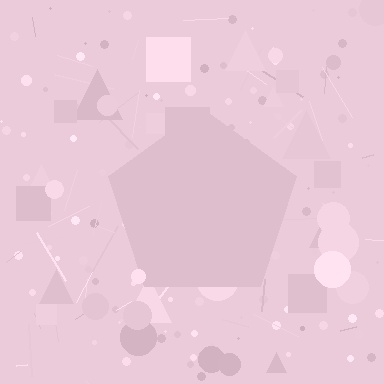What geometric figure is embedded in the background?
A pentagon is embedded in the background.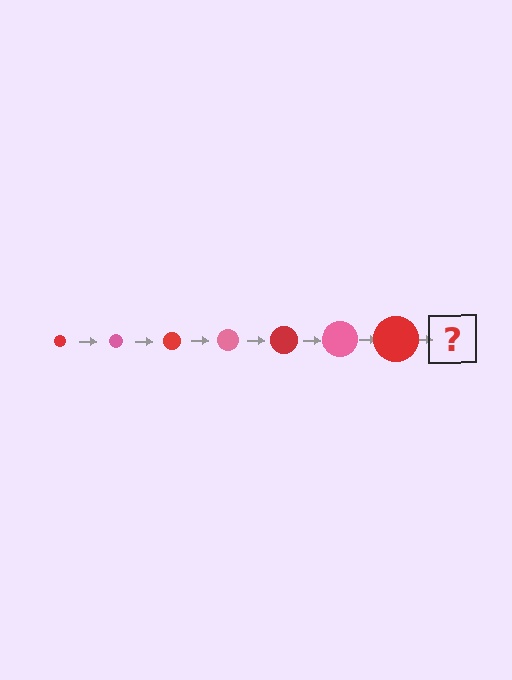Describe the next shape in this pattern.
It should be a pink circle, larger than the previous one.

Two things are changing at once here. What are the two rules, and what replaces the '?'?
The two rules are that the circle grows larger each step and the color cycles through red and pink. The '?' should be a pink circle, larger than the previous one.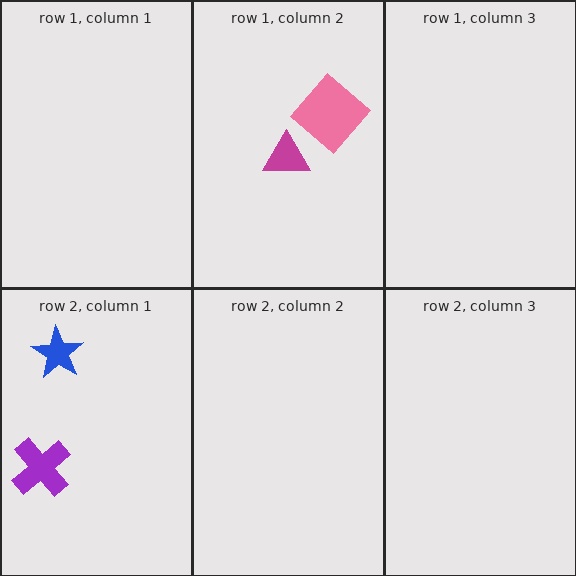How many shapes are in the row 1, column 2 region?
2.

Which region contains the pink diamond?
The row 1, column 2 region.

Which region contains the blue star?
The row 2, column 1 region.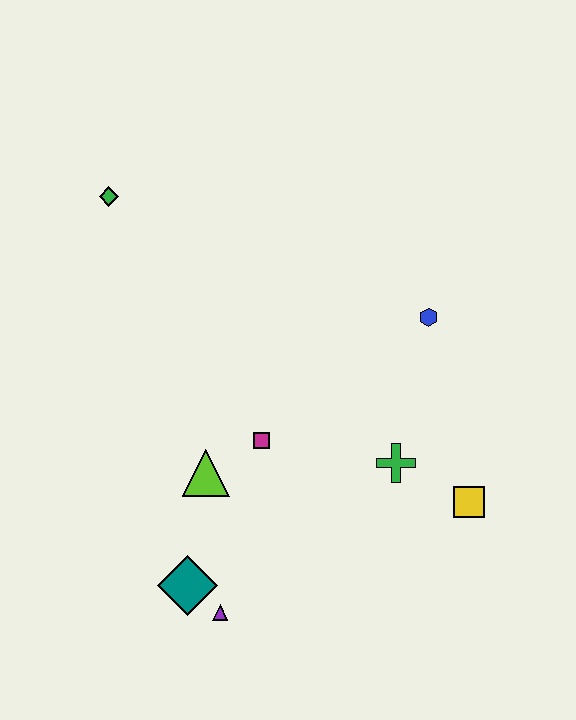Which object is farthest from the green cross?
The green diamond is farthest from the green cross.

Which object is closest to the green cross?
The yellow square is closest to the green cross.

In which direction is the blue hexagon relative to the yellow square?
The blue hexagon is above the yellow square.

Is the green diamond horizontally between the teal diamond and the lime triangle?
No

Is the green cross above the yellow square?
Yes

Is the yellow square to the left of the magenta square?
No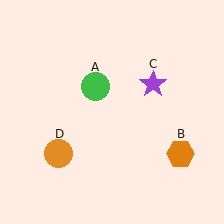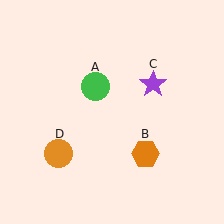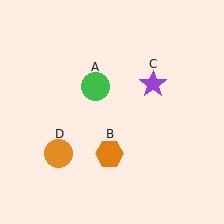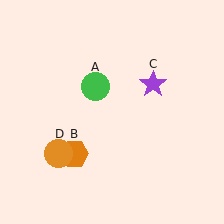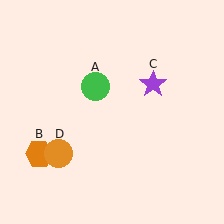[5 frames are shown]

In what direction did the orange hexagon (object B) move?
The orange hexagon (object B) moved left.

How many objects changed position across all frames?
1 object changed position: orange hexagon (object B).